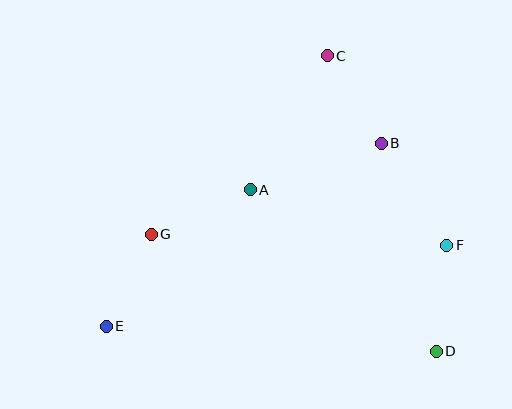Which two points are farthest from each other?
Points E and F are farthest from each other.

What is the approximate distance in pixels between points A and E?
The distance between A and E is approximately 199 pixels.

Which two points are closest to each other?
Points E and G are closest to each other.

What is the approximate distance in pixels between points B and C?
The distance between B and C is approximately 103 pixels.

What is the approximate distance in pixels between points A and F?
The distance between A and F is approximately 204 pixels.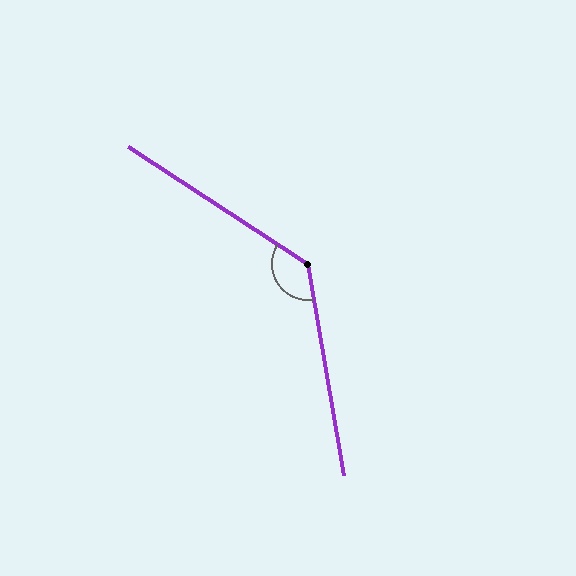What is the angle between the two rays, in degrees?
Approximately 133 degrees.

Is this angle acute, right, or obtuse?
It is obtuse.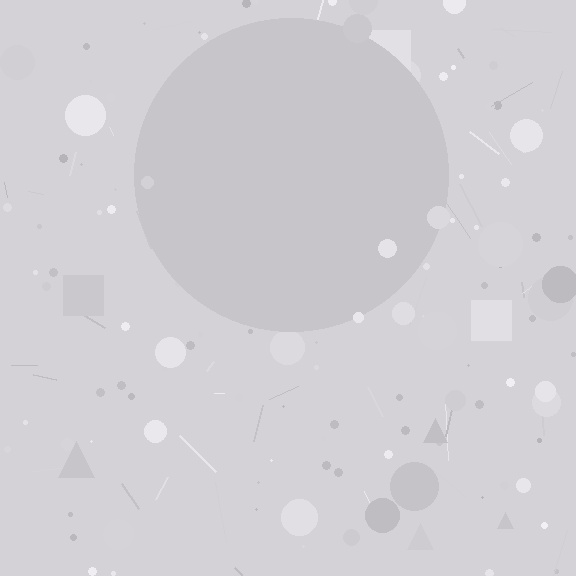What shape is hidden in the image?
A circle is hidden in the image.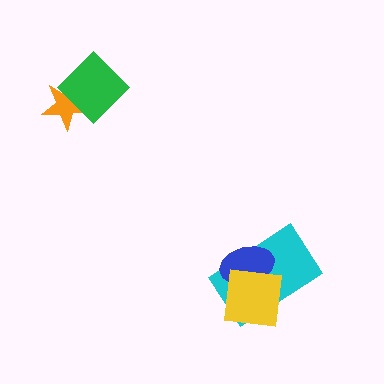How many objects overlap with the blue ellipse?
2 objects overlap with the blue ellipse.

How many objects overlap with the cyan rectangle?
2 objects overlap with the cyan rectangle.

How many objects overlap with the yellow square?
2 objects overlap with the yellow square.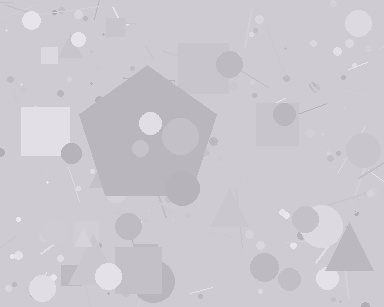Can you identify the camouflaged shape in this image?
The camouflaged shape is a pentagon.